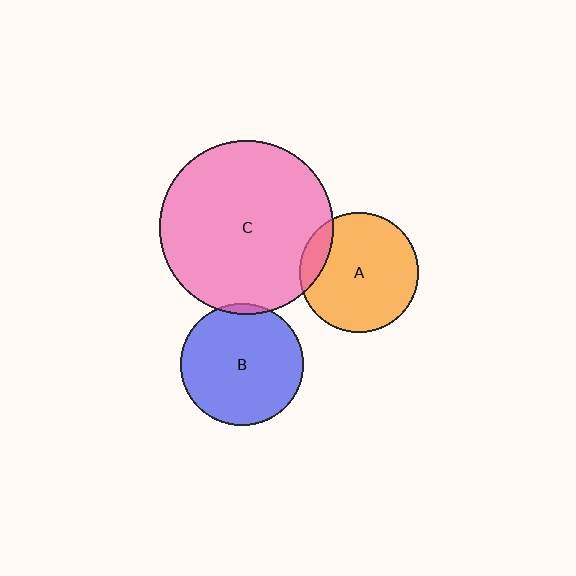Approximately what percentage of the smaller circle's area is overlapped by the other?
Approximately 10%.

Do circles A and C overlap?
Yes.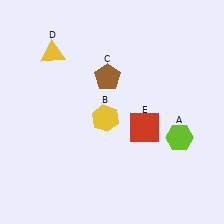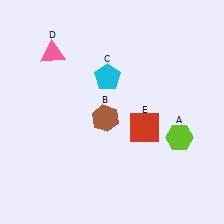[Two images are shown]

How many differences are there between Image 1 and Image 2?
There are 3 differences between the two images.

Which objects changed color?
B changed from yellow to brown. C changed from brown to cyan. D changed from yellow to pink.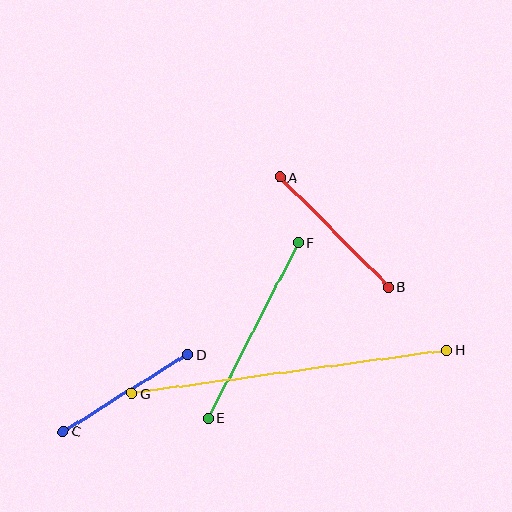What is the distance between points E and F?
The distance is approximately 198 pixels.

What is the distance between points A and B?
The distance is approximately 155 pixels.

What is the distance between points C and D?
The distance is approximately 146 pixels.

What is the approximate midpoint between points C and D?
The midpoint is at approximately (126, 393) pixels.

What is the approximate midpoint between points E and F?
The midpoint is at approximately (253, 330) pixels.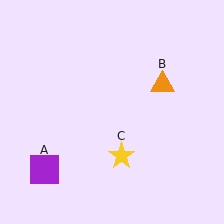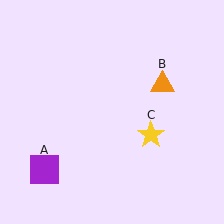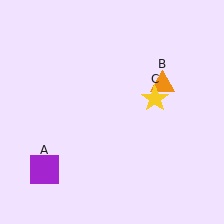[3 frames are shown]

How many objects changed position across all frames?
1 object changed position: yellow star (object C).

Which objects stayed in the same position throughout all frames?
Purple square (object A) and orange triangle (object B) remained stationary.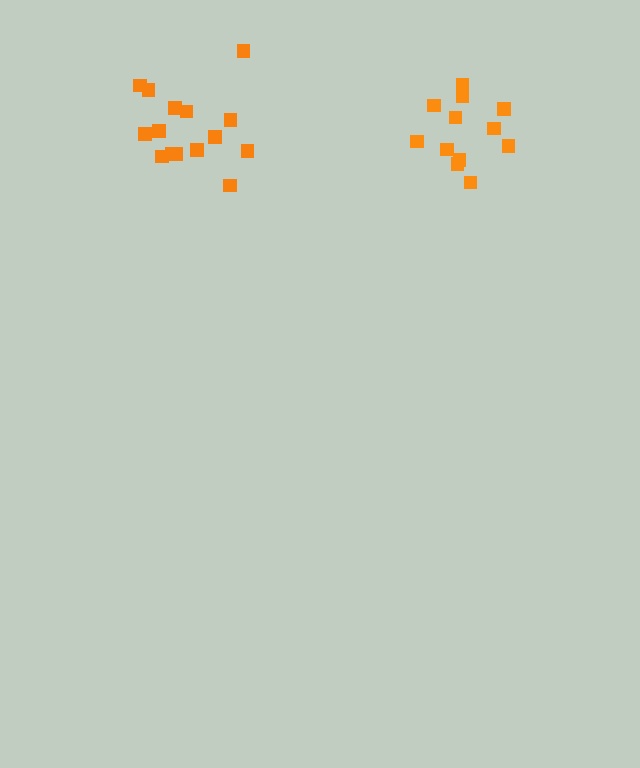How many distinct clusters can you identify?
There are 2 distinct clusters.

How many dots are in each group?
Group 1: 16 dots, Group 2: 12 dots (28 total).